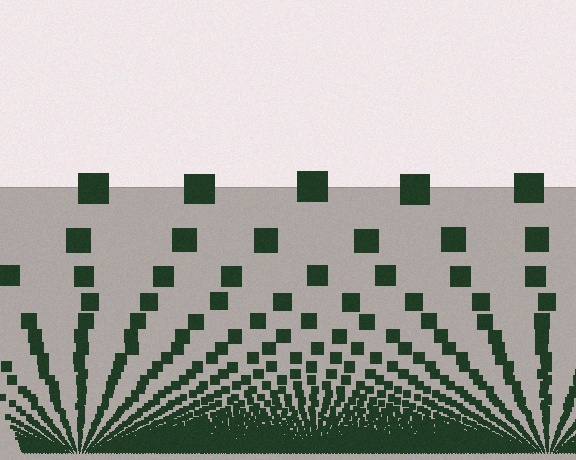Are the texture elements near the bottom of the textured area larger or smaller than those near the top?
Smaller. The gradient is inverted — elements near the bottom are smaller and denser.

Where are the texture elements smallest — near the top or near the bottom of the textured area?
Near the bottom.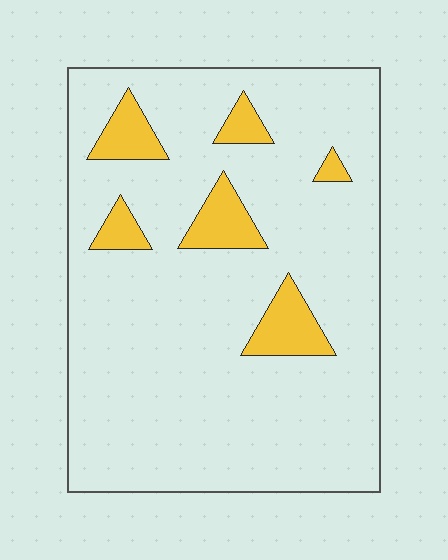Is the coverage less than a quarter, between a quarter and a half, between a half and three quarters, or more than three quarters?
Less than a quarter.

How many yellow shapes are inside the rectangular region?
6.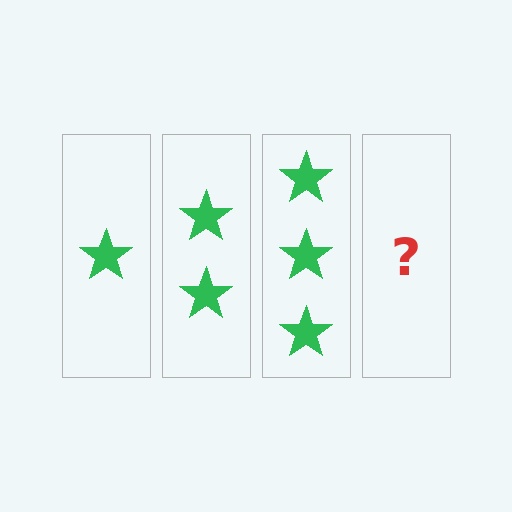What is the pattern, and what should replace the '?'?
The pattern is that each step adds one more star. The '?' should be 4 stars.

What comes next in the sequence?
The next element should be 4 stars.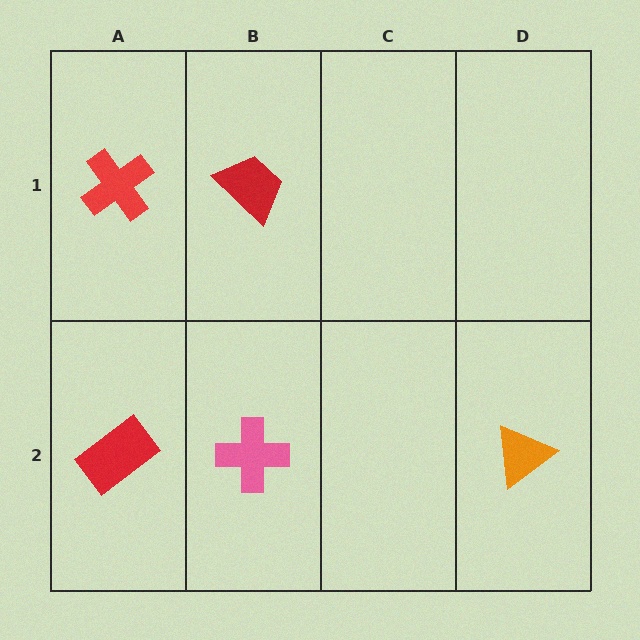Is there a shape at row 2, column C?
No, that cell is empty.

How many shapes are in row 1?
2 shapes.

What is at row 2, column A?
A red rectangle.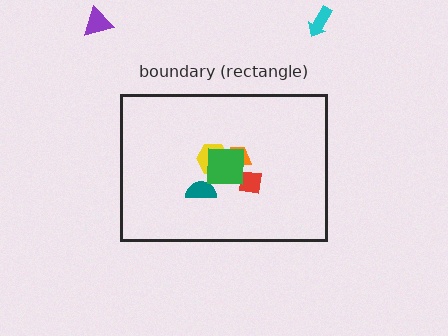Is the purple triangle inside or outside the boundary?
Outside.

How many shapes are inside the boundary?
5 inside, 2 outside.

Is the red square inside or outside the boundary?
Inside.